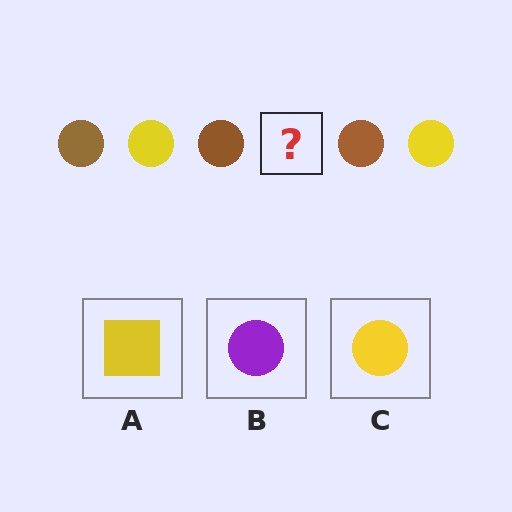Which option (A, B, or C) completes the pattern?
C.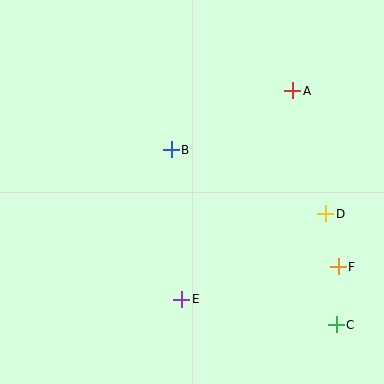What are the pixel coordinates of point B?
Point B is at (171, 150).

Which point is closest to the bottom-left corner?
Point E is closest to the bottom-left corner.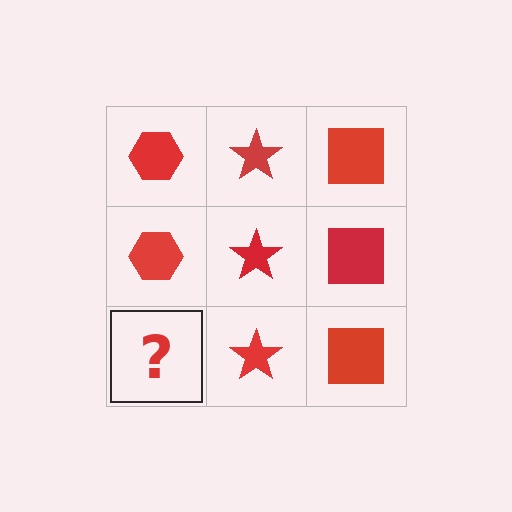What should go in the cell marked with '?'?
The missing cell should contain a red hexagon.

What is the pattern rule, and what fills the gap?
The rule is that each column has a consistent shape. The gap should be filled with a red hexagon.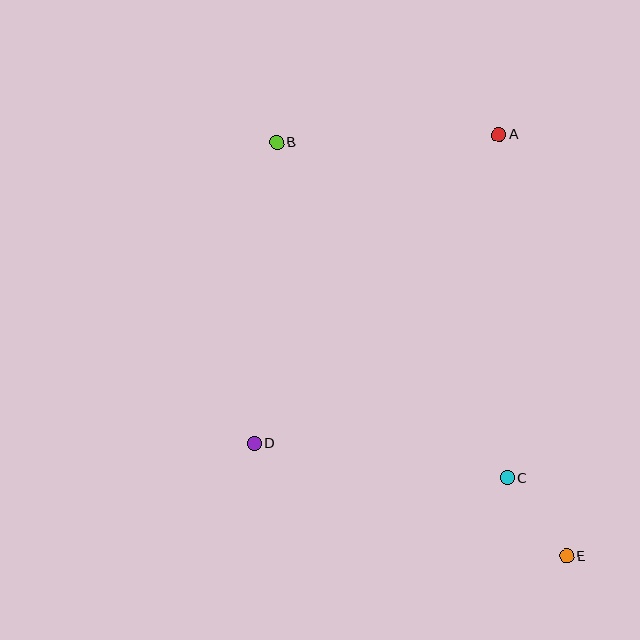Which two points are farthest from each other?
Points B and E are farthest from each other.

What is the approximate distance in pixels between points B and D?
The distance between B and D is approximately 302 pixels.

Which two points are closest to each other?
Points C and E are closest to each other.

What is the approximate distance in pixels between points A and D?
The distance between A and D is approximately 395 pixels.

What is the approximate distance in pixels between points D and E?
The distance between D and E is approximately 332 pixels.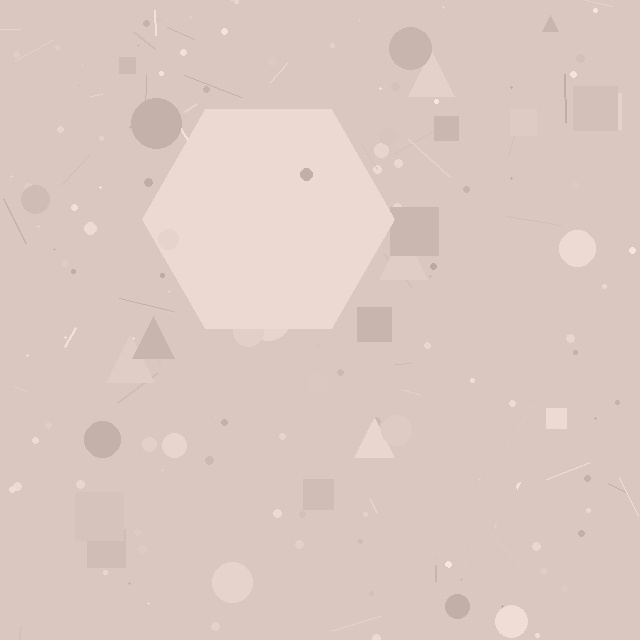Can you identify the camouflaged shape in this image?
The camouflaged shape is a hexagon.